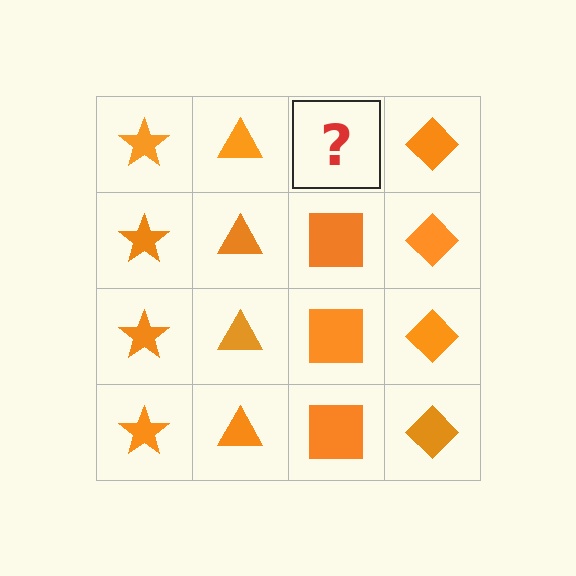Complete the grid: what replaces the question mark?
The question mark should be replaced with an orange square.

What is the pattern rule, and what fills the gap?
The rule is that each column has a consistent shape. The gap should be filled with an orange square.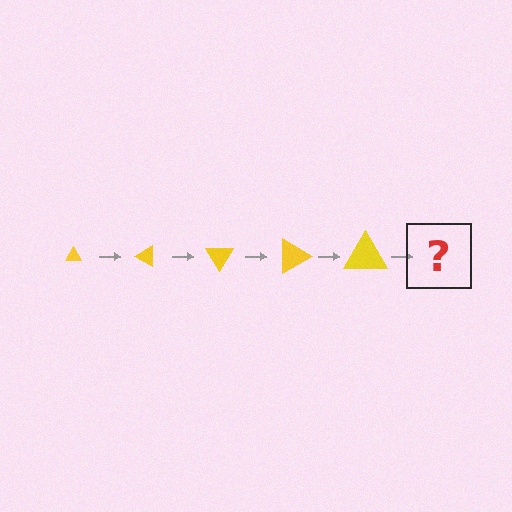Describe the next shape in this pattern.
It should be a triangle, larger than the previous one and rotated 150 degrees from the start.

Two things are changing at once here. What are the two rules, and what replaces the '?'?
The two rules are that the triangle grows larger each step and it rotates 30 degrees each step. The '?' should be a triangle, larger than the previous one and rotated 150 degrees from the start.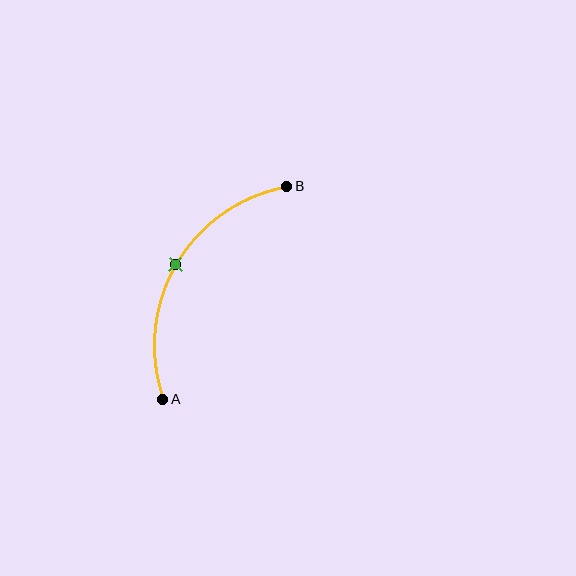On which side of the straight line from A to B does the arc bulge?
The arc bulges to the left of the straight line connecting A and B.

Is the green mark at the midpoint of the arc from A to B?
Yes. The green mark lies on the arc at equal arc-length from both A and B — it is the arc midpoint.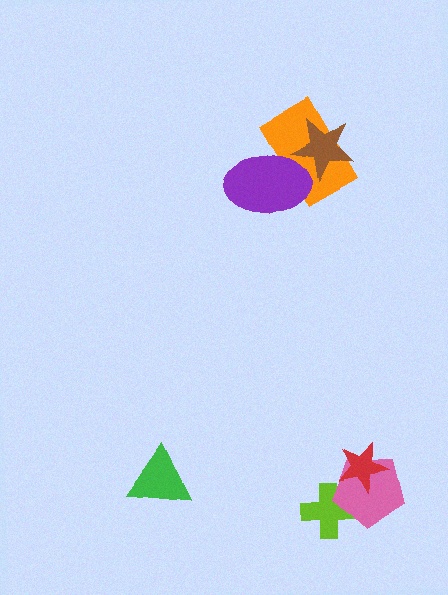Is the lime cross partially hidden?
Yes, it is partially covered by another shape.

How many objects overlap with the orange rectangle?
2 objects overlap with the orange rectangle.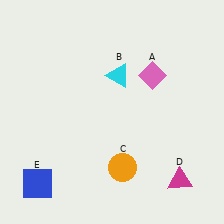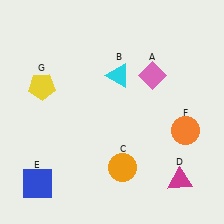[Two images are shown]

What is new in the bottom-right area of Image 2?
An orange circle (F) was added in the bottom-right area of Image 2.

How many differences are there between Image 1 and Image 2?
There are 2 differences between the two images.